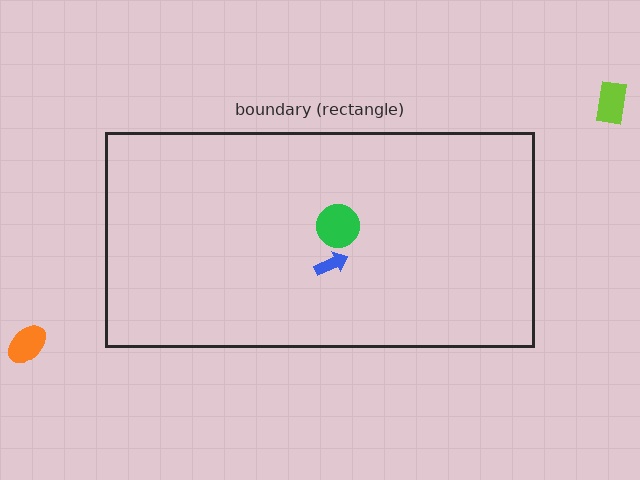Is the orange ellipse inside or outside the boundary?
Outside.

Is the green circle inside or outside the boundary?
Inside.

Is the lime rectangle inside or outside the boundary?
Outside.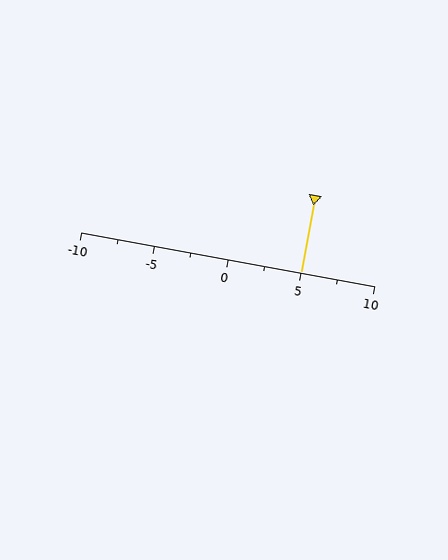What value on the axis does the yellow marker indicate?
The marker indicates approximately 5.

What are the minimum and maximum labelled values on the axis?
The axis runs from -10 to 10.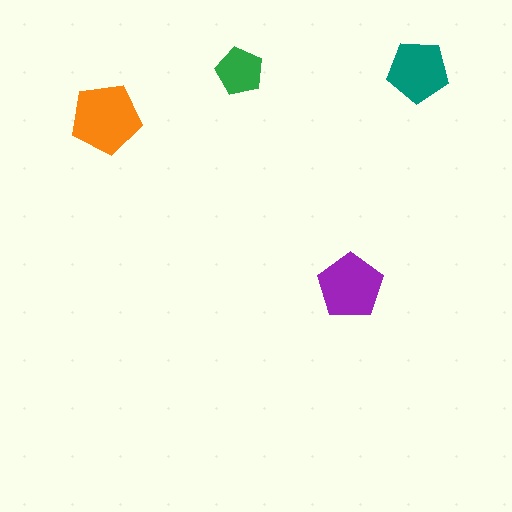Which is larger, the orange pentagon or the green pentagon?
The orange one.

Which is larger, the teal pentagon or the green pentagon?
The teal one.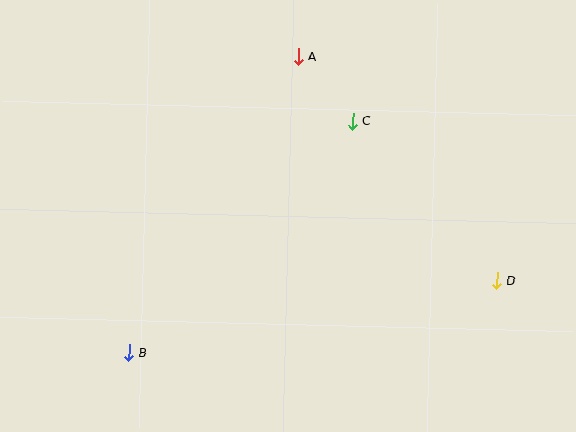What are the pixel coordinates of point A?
Point A is at (298, 57).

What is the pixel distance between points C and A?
The distance between C and A is 84 pixels.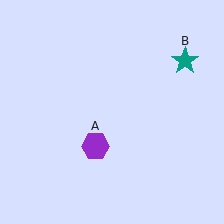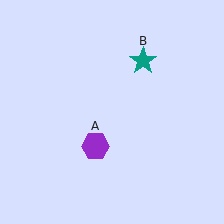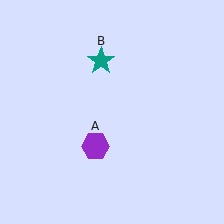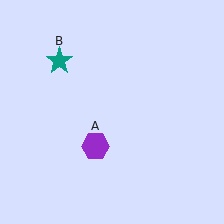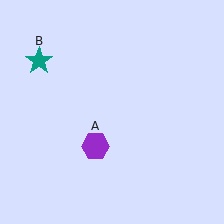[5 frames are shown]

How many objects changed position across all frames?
1 object changed position: teal star (object B).